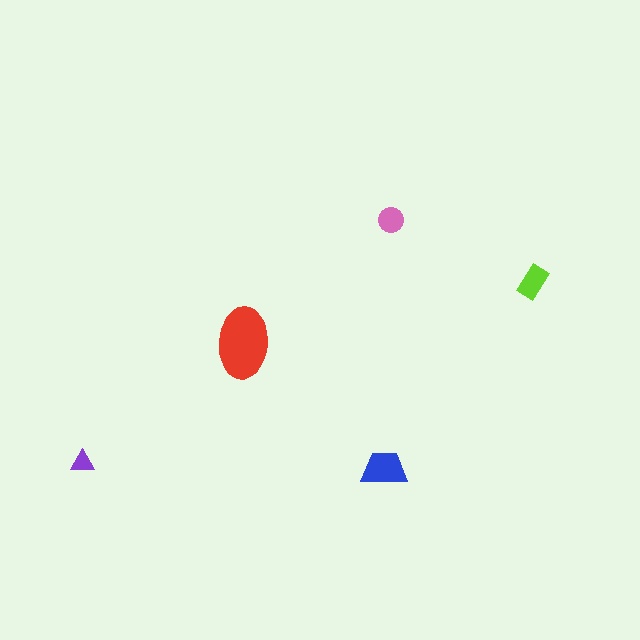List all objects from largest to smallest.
The red ellipse, the blue trapezoid, the lime rectangle, the pink circle, the purple triangle.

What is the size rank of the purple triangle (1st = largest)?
5th.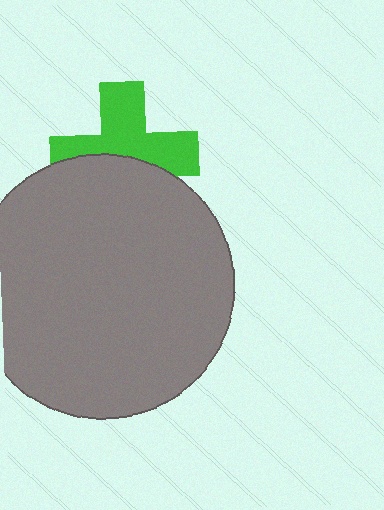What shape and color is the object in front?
The object in front is a gray circle.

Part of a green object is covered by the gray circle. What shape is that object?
It is a cross.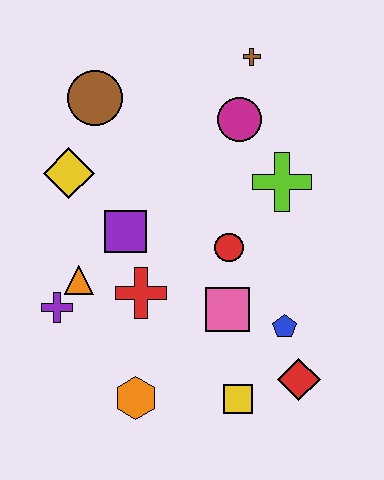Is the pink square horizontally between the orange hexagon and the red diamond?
Yes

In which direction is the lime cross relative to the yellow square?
The lime cross is above the yellow square.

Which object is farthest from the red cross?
The brown cross is farthest from the red cross.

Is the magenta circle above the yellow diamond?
Yes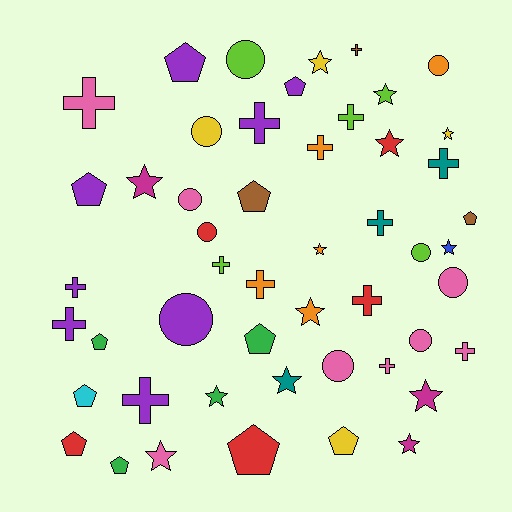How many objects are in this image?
There are 50 objects.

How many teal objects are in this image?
There are 3 teal objects.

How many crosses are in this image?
There are 15 crosses.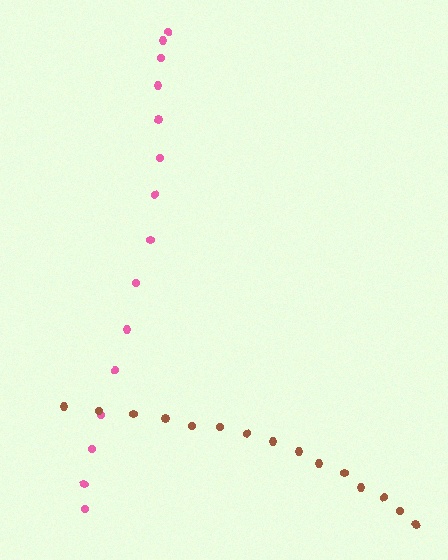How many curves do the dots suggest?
There are 2 distinct paths.